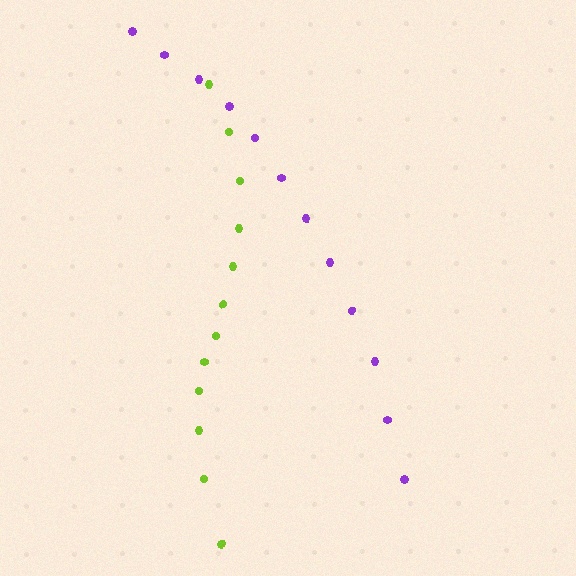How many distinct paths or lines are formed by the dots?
There are 2 distinct paths.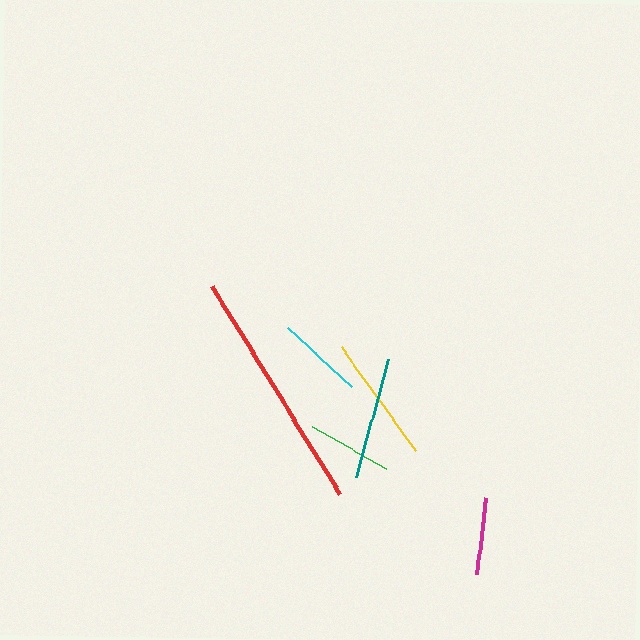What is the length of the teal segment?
The teal segment is approximately 122 pixels long.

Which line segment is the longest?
The red line is the longest at approximately 244 pixels.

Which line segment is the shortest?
The magenta line is the shortest at approximately 78 pixels.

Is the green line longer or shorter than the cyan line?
The cyan line is longer than the green line.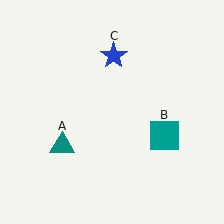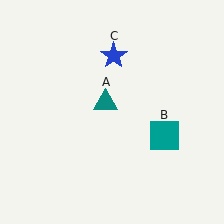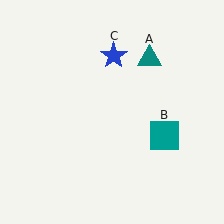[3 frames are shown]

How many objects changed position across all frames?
1 object changed position: teal triangle (object A).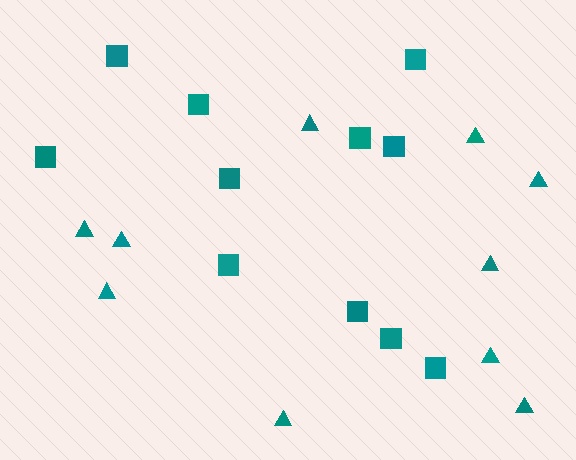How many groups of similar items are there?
There are 2 groups: one group of squares (11) and one group of triangles (10).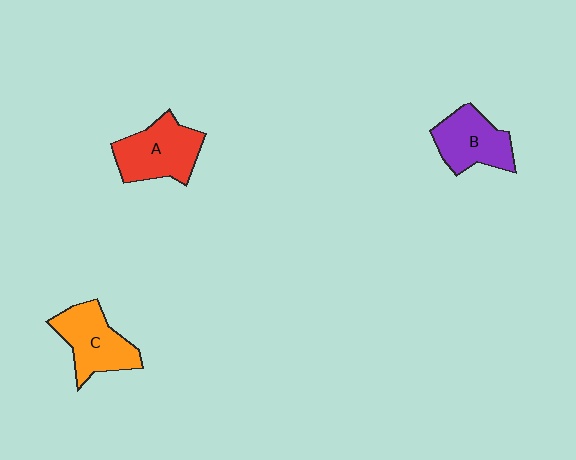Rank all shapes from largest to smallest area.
From largest to smallest: A (red), C (orange), B (purple).